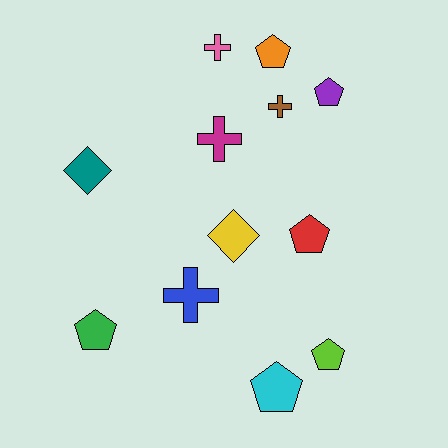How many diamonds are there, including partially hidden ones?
There are 2 diamonds.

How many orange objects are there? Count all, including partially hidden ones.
There is 1 orange object.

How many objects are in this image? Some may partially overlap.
There are 12 objects.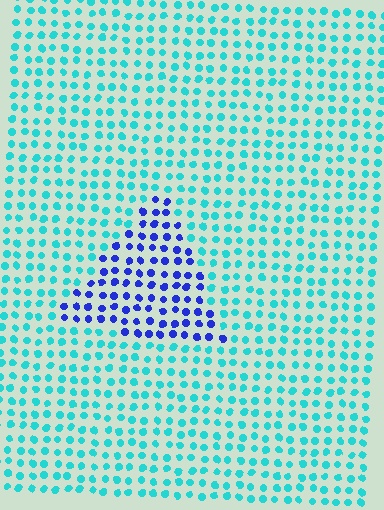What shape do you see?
I see a triangle.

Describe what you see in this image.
The image is filled with small cyan elements in a uniform arrangement. A triangle-shaped region is visible where the elements are tinted to a slightly different hue, forming a subtle color boundary.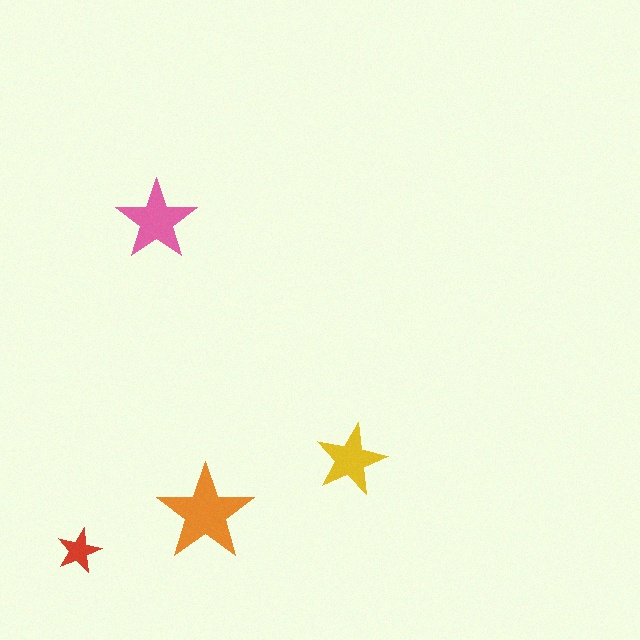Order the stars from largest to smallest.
the orange one, the pink one, the yellow one, the red one.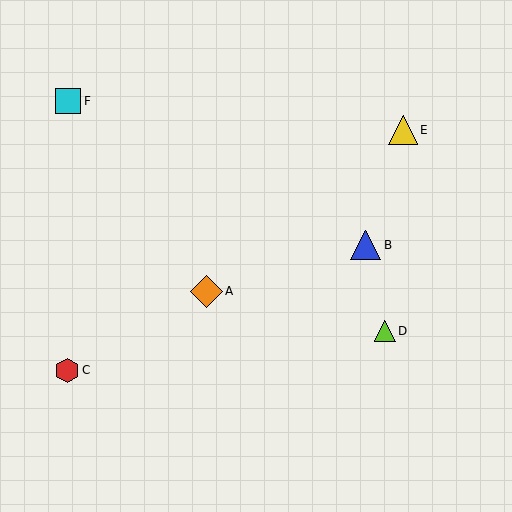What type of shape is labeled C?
Shape C is a red hexagon.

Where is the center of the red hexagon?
The center of the red hexagon is at (67, 370).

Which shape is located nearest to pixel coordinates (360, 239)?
The blue triangle (labeled B) at (366, 245) is nearest to that location.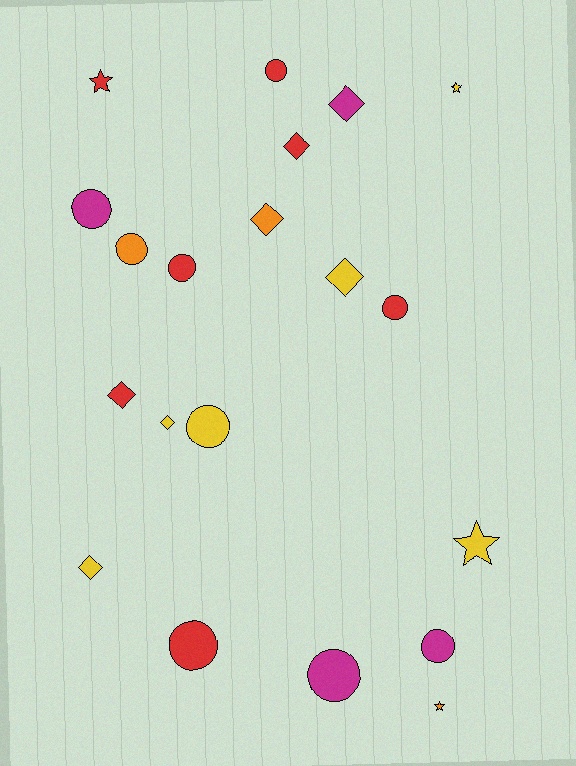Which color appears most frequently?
Red, with 7 objects.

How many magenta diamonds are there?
There is 1 magenta diamond.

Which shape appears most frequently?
Circle, with 9 objects.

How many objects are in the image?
There are 20 objects.